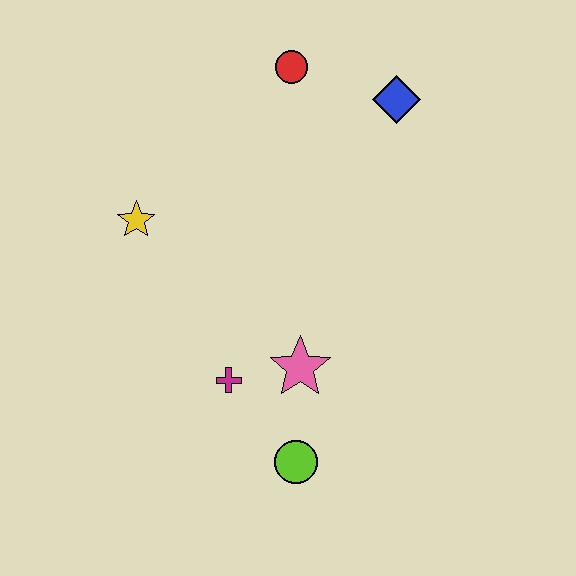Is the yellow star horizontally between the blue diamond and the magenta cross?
No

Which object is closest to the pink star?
The magenta cross is closest to the pink star.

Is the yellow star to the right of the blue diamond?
No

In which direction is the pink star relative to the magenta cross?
The pink star is to the right of the magenta cross.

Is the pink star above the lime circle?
Yes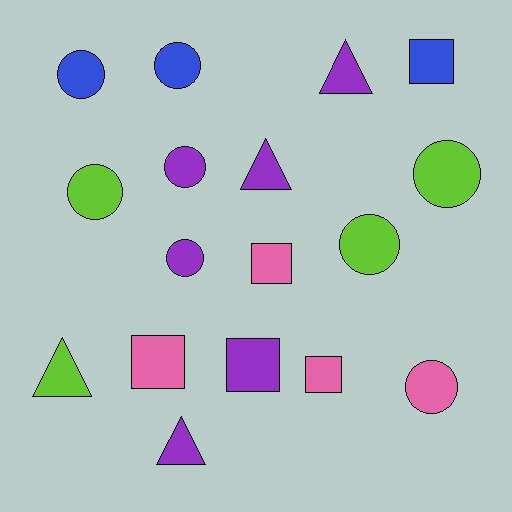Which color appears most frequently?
Purple, with 6 objects.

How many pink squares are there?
There are 3 pink squares.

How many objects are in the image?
There are 17 objects.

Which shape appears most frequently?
Circle, with 8 objects.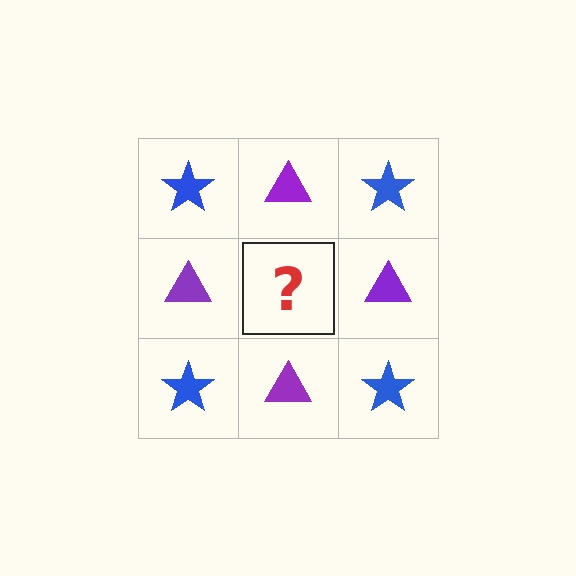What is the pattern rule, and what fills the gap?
The rule is that it alternates blue star and purple triangle in a checkerboard pattern. The gap should be filled with a blue star.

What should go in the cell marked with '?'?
The missing cell should contain a blue star.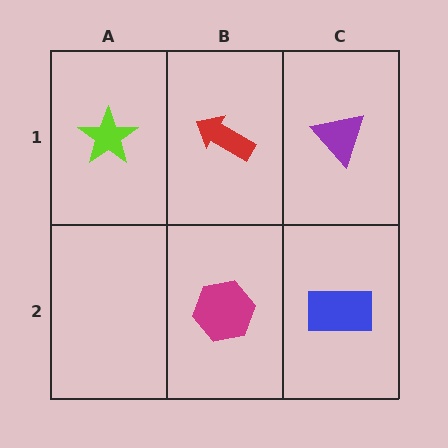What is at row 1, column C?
A purple triangle.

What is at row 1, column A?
A lime star.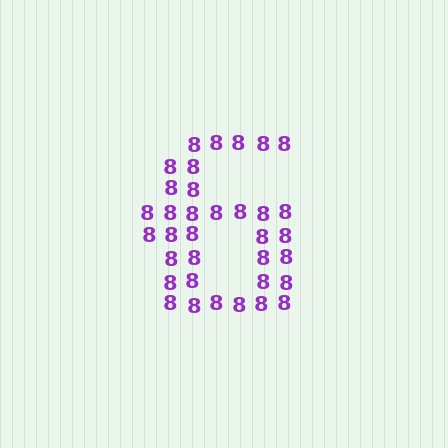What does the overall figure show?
The overall figure shows the digit 6.